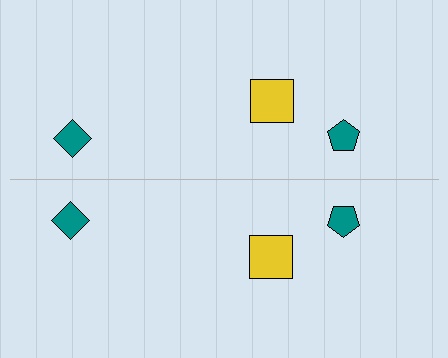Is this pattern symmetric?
Yes, this pattern has bilateral (reflection) symmetry.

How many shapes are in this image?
There are 6 shapes in this image.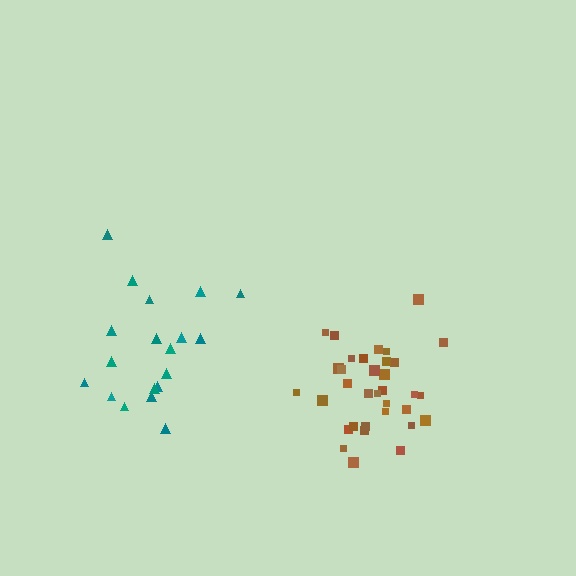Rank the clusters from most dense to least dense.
brown, teal.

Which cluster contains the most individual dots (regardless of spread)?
Brown (35).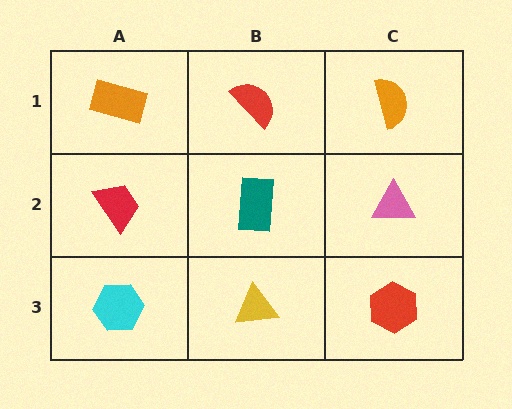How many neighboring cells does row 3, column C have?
2.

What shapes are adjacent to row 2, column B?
A red semicircle (row 1, column B), a yellow triangle (row 3, column B), a red trapezoid (row 2, column A), a pink triangle (row 2, column C).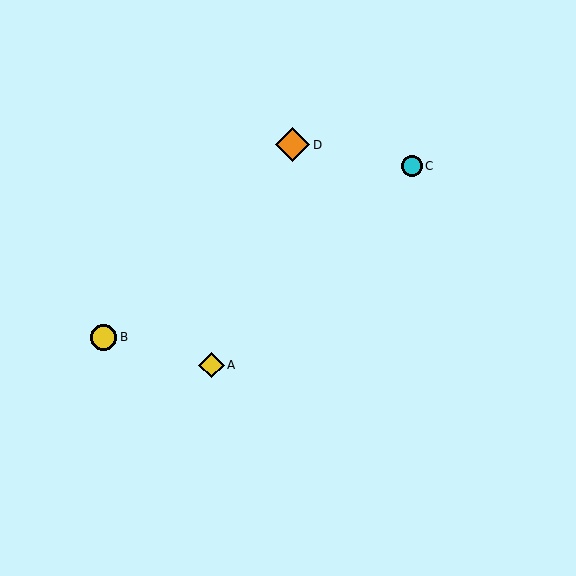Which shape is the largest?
The orange diamond (labeled D) is the largest.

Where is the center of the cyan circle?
The center of the cyan circle is at (412, 166).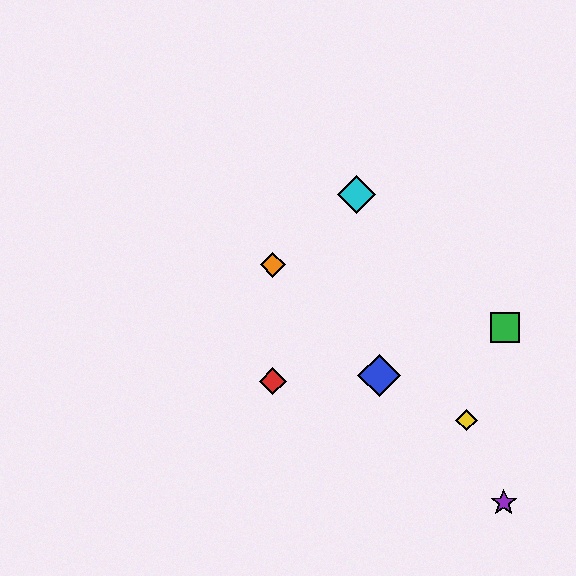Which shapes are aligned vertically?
The red diamond, the orange diamond are aligned vertically.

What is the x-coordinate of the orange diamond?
The orange diamond is at x≈273.